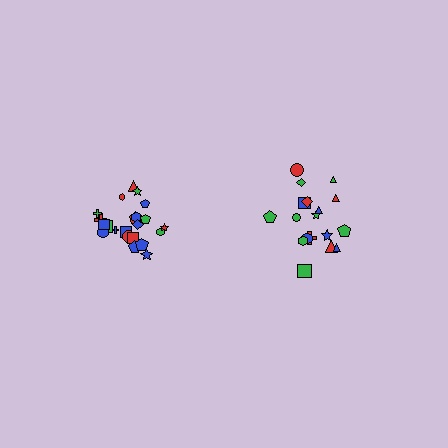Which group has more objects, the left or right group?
The left group.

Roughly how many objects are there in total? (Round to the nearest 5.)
Roughly 40 objects in total.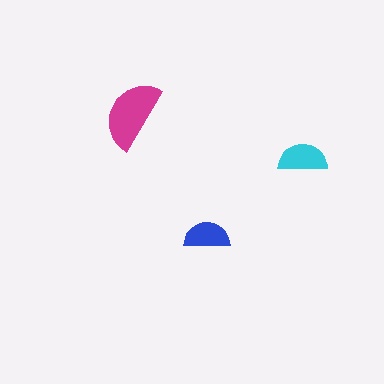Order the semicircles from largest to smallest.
the magenta one, the cyan one, the blue one.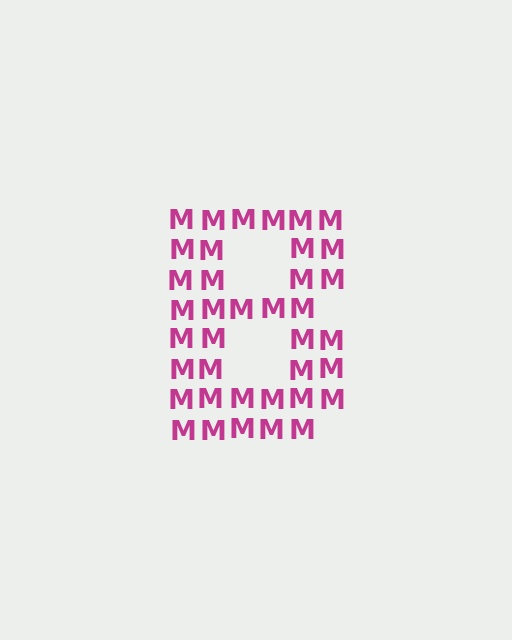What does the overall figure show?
The overall figure shows the letter B.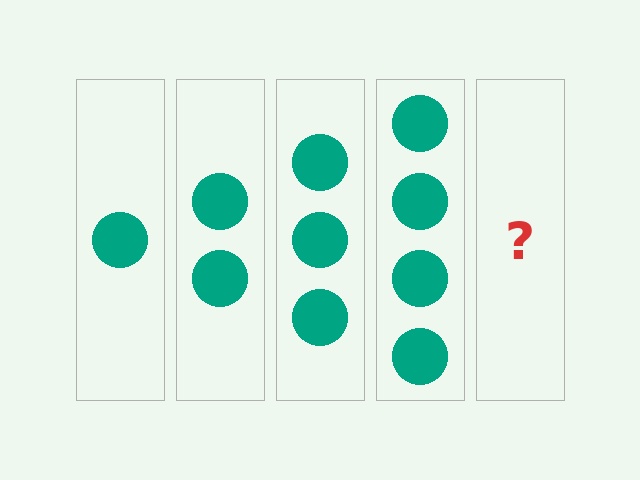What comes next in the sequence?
The next element should be 5 circles.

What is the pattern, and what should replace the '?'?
The pattern is that each step adds one more circle. The '?' should be 5 circles.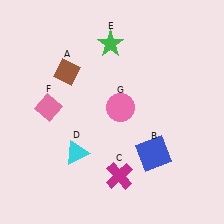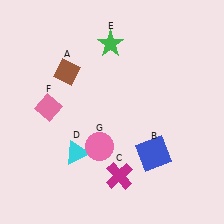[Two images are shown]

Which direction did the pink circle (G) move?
The pink circle (G) moved down.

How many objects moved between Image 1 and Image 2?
1 object moved between the two images.